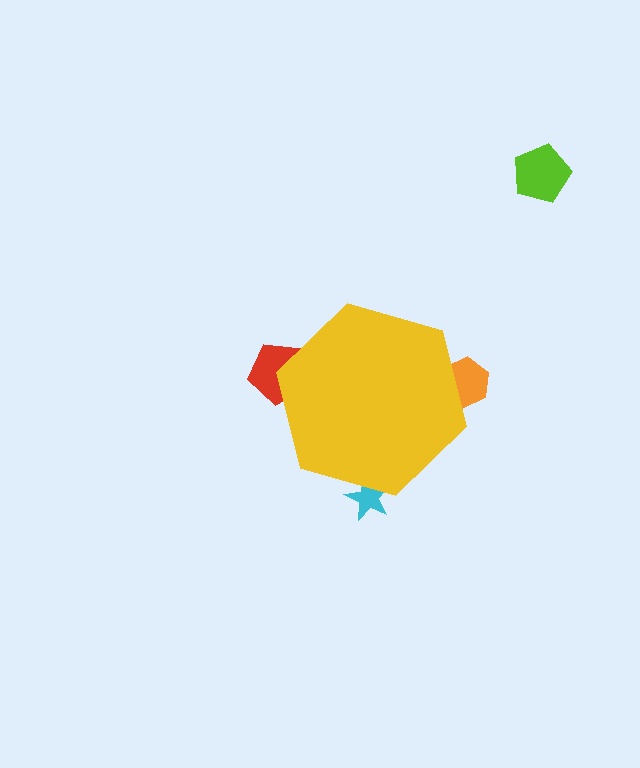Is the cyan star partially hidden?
Yes, the cyan star is partially hidden behind the yellow hexagon.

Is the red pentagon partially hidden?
Yes, the red pentagon is partially hidden behind the yellow hexagon.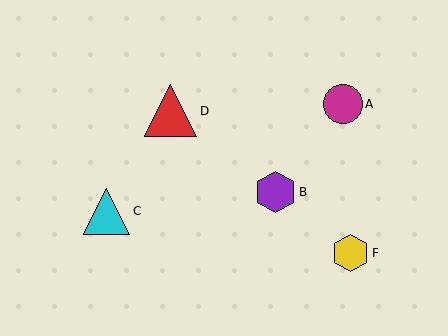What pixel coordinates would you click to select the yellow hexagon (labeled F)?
Click at (350, 253) to select the yellow hexagon F.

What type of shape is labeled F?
Shape F is a yellow hexagon.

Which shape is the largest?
The red triangle (labeled D) is the largest.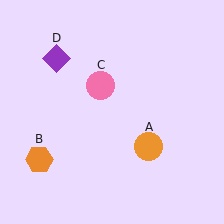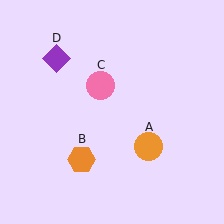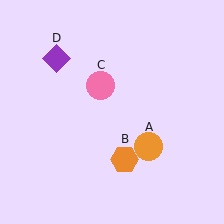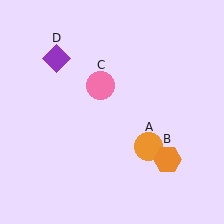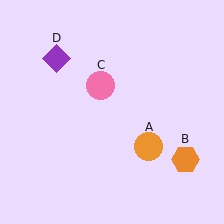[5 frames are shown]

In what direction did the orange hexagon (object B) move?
The orange hexagon (object B) moved right.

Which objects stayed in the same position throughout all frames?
Orange circle (object A) and pink circle (object C) and purple diamond (object D) remained stationary.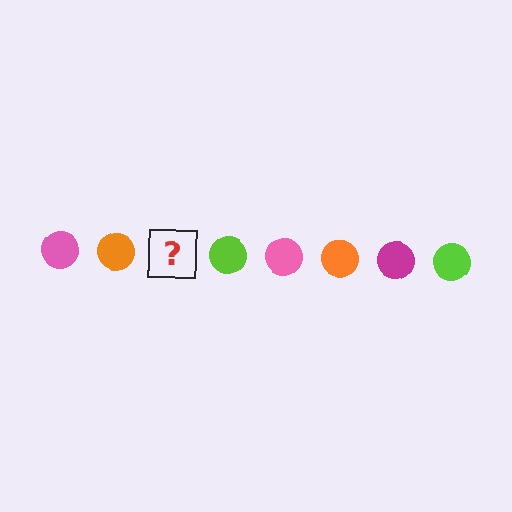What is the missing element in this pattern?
The missing element is a magenta circle.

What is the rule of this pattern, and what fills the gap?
The rule is that the pattern cycles through pink, orange, magenta, lime circles. The gap should be filled with a magenta circle.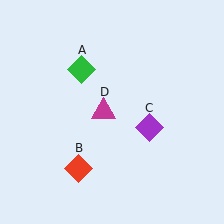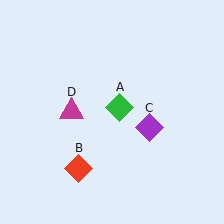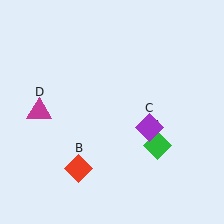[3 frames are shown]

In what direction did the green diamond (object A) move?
The green diamond (object A) moved down and to the right.